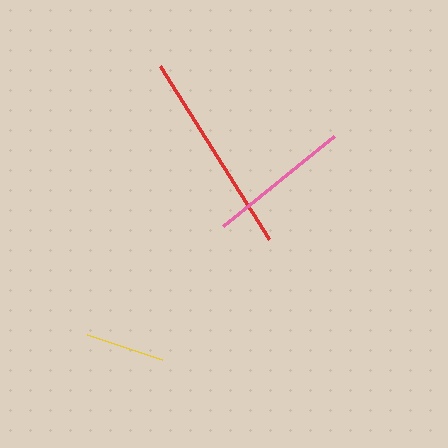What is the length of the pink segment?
The pink segment is approximately 143 pixels long.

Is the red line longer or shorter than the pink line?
The red line is longer than the pink line.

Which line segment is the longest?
The red line is the longest at approximately 205 pixels.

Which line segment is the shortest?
The yellow line is the shortest at approximately 80 pixels.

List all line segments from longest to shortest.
From longest to shortest: red, pink, yellow.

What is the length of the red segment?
The red segment is approximately 205 pixels long.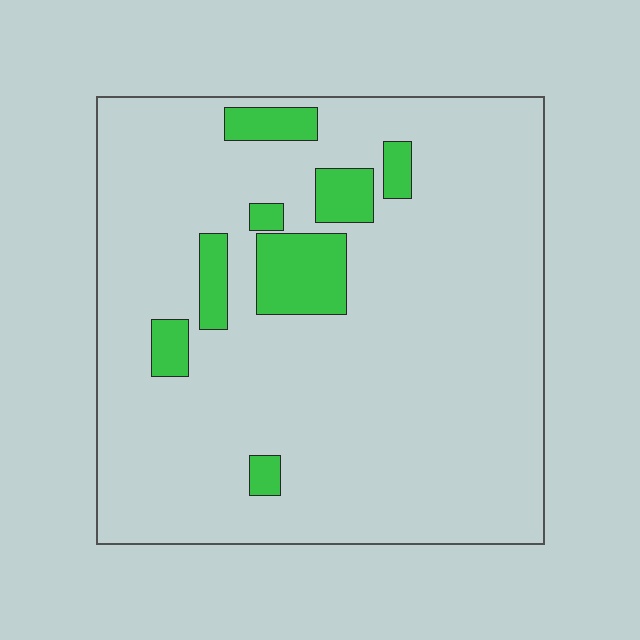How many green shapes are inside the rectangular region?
8.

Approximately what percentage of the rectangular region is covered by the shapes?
Approximately 10%.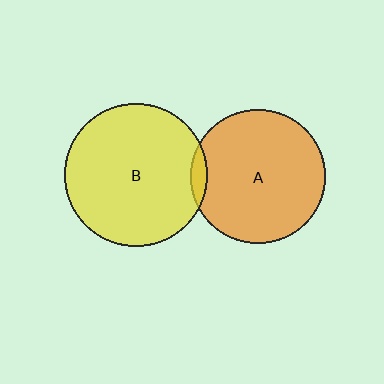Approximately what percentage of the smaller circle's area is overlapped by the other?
Approximately 5%.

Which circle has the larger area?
Circle B (yellow).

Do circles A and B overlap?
Yes.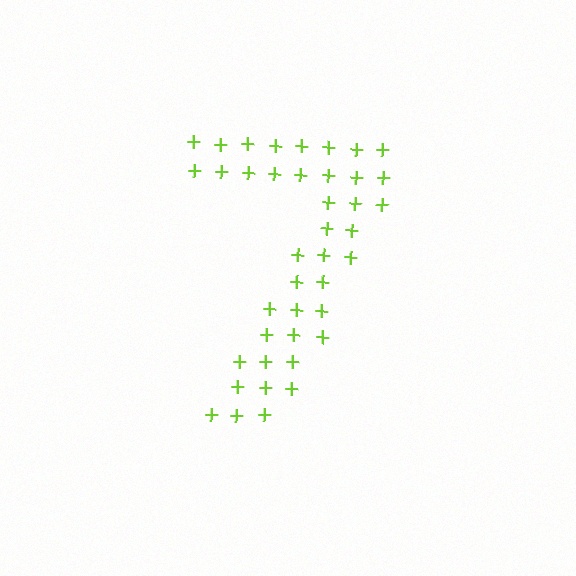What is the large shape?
The large shape is the digit 7.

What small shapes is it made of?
It is made of small plus signs.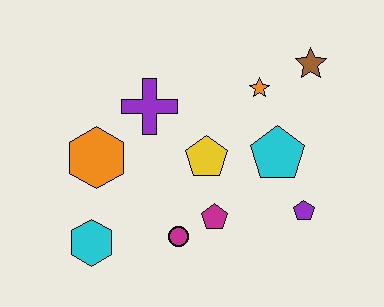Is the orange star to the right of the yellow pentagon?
Yes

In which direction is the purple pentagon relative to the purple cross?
The purple pentagon is to the right of the purple cross.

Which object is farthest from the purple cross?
The purple pentagon is farthest from the purple cross.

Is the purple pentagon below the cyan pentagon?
Yes